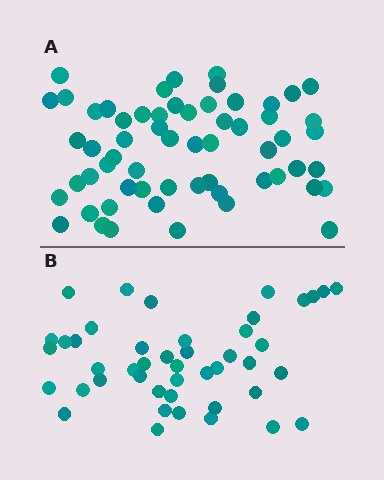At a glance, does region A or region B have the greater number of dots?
Region A (the top region) has more dots.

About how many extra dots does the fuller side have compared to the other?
Region A has approximately 15 more dots than region B.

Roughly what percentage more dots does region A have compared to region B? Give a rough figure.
About 35% more.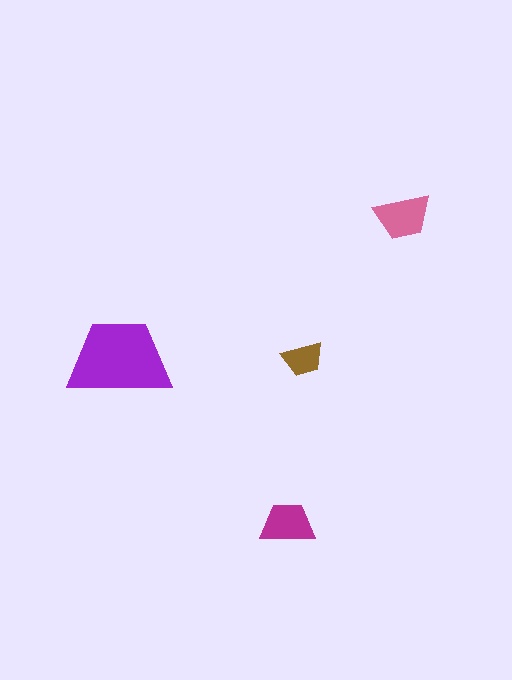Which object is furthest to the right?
The pink trapezoid is rightmost.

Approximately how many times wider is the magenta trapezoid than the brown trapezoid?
About 1.5 times wider.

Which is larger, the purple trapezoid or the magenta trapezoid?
The purple one.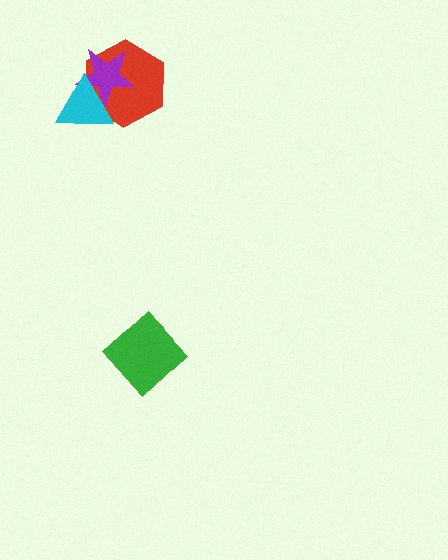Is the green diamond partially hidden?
No, no other shape covers it.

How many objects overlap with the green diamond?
0 objects overlap with the green diamond.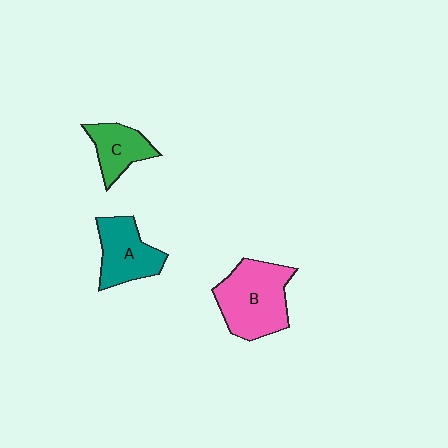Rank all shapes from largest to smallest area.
From largest to smallest: B (pink), A (teal), C (green).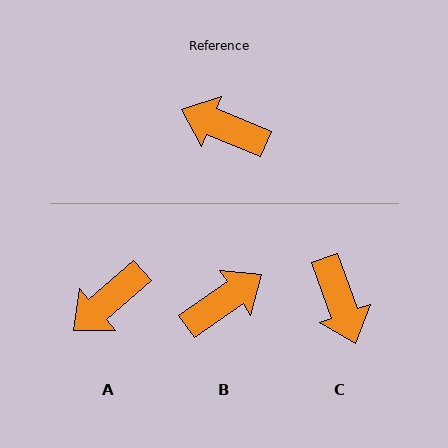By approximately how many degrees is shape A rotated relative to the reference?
Approximately 63 degrees counter-clockwise.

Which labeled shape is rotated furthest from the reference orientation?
C, about 132 degrees away.